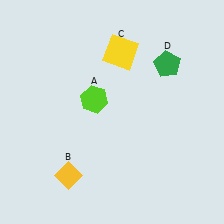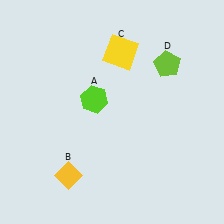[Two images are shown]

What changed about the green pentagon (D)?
In Image 1, D is green. In Image 2, it changed to lime.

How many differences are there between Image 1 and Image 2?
There is 1 difference between the two images.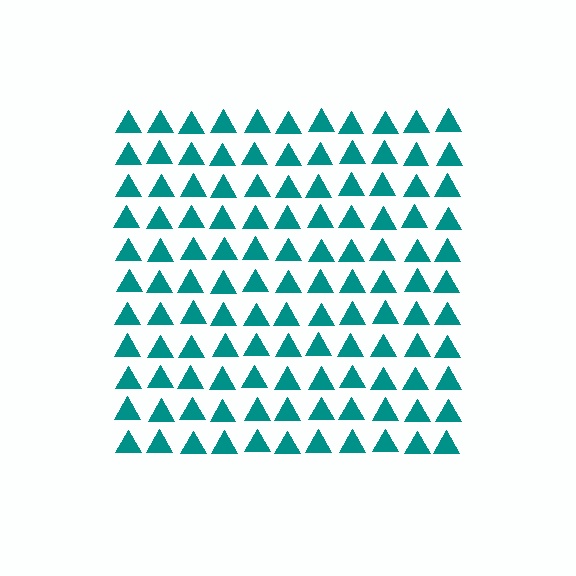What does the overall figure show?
The overall figure shows a square.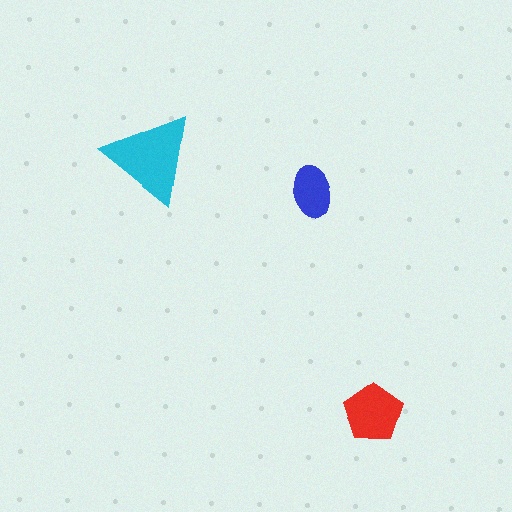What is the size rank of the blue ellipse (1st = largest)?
3rd.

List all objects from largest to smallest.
The cyan triangle, the red pentagon, the blue ellipse.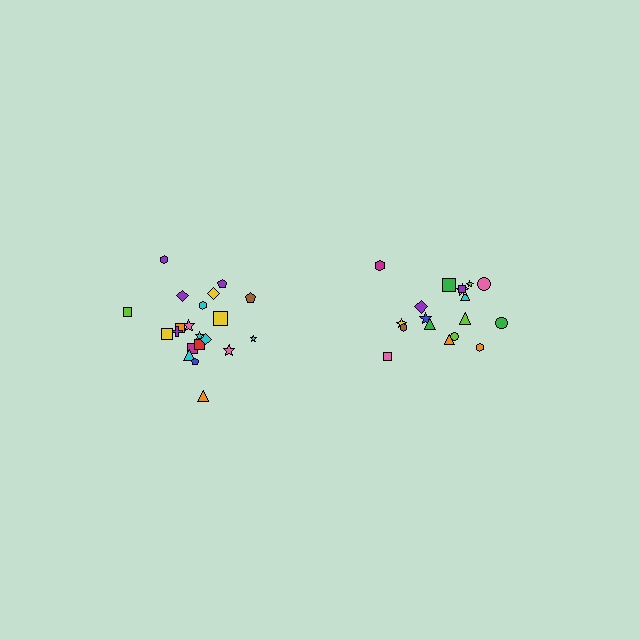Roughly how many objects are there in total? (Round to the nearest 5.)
Roughly 40 objects in total.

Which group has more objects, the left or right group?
The left group.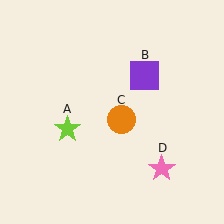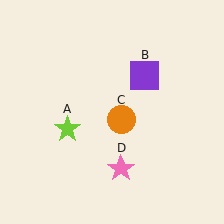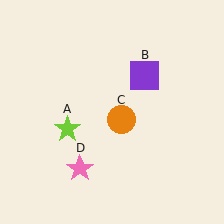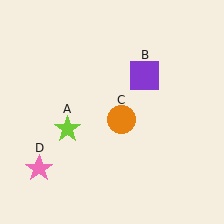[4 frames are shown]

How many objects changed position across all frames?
1 object changed position: pink star (object D).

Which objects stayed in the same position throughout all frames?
Lime star (object A) and purple square (object B) and orange circle (object C) remained stationary.